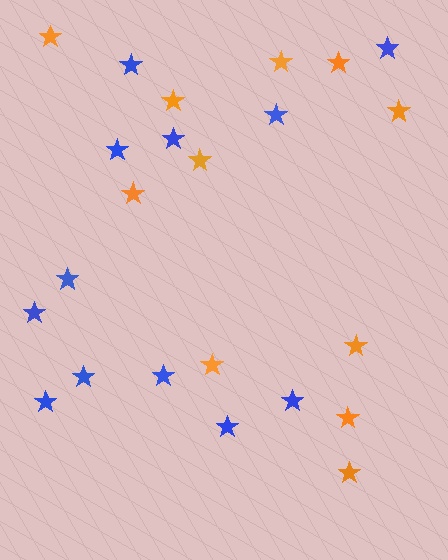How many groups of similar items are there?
There are 2 groups: one group of orange stars (11) and one group of blue stars (12).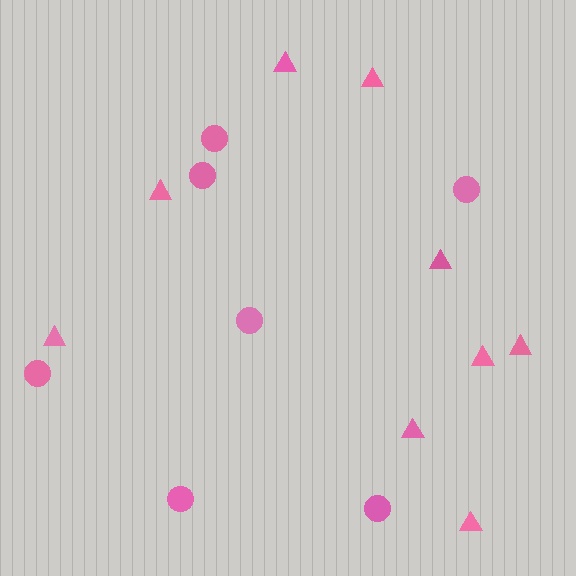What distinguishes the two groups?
There are 2 groups: one group of triangles (9) and one group of circles (7).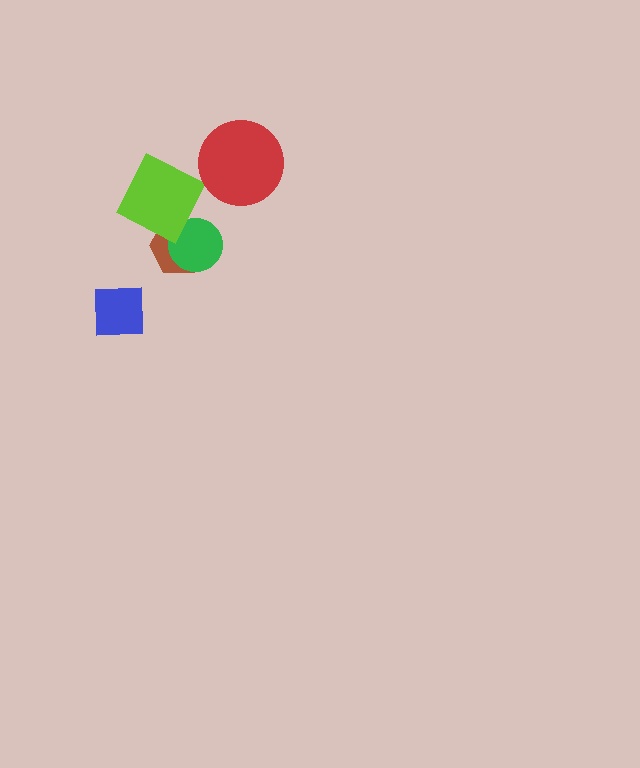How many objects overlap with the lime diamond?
2 objects overlap with the lime diamond.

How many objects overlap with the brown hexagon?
2 objects overlap with the brown hexagon.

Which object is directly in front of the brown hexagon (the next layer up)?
The green circle is directly in front of the brown hexagon.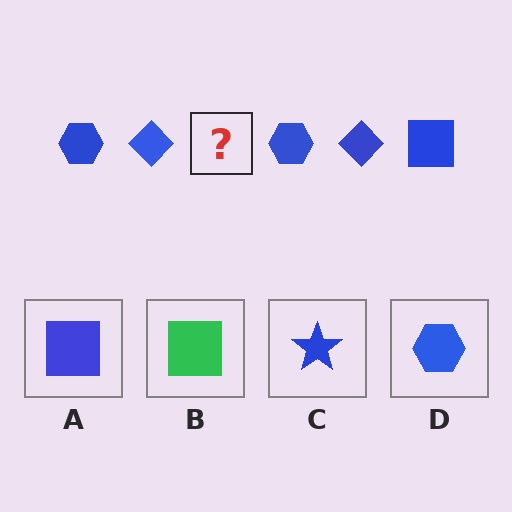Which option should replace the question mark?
Option A.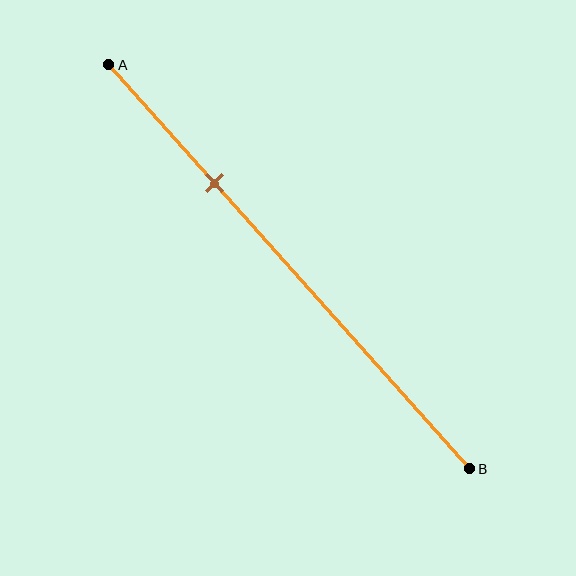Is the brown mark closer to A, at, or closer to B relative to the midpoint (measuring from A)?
The brown mark is closer to point A than the midpoint of segment AB.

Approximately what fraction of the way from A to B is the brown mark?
The brown mark is approximately 30% of the way from A to B.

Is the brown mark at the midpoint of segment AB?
No, the mark is at about 30% from A, not at the 50% midpoint.